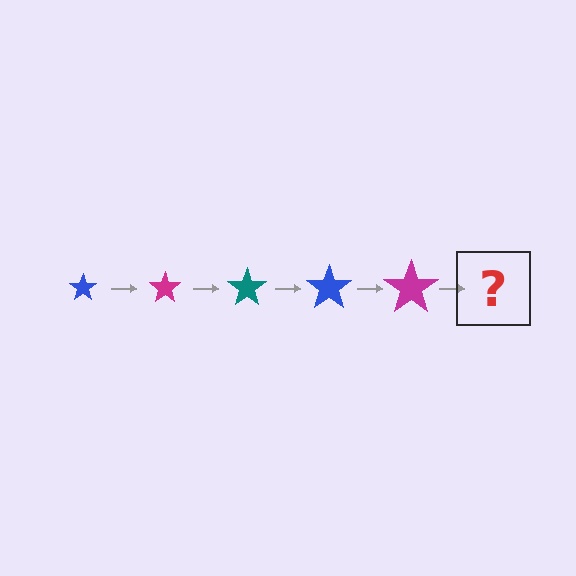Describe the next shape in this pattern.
It should be a teal star, larger than the previous one.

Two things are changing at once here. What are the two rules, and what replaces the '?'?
The two rules are that the star grows larger each step and the color cycles through blue, magenta, and teal. The '?' should be a teal star, larger than the previous one.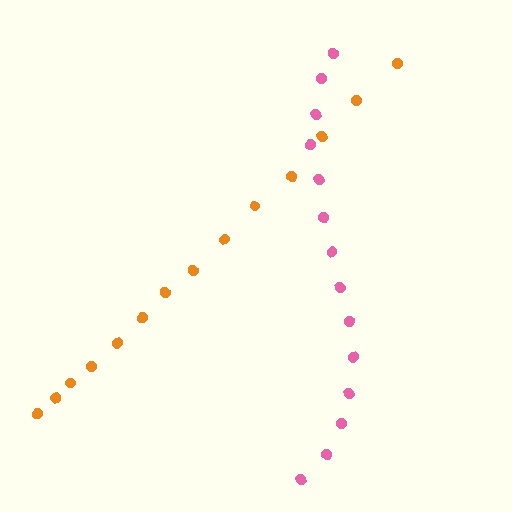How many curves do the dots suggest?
There are 2 distinct paths.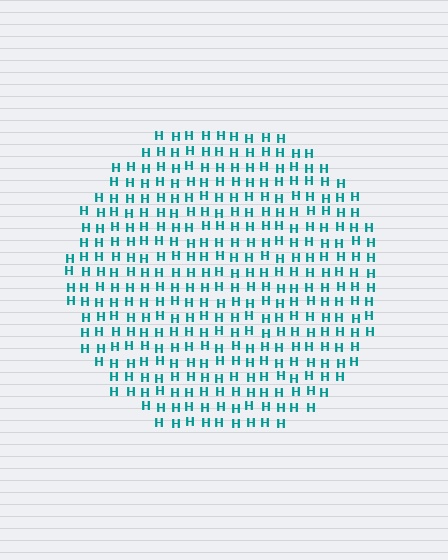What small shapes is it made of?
It is made of small letter H's.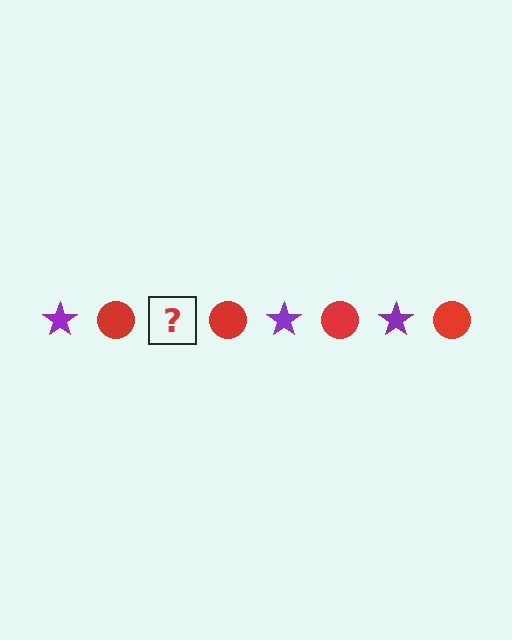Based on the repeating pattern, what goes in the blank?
The blank should be a purple star.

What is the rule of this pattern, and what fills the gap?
The rule is that the pattern alternates between purple star and red circle. The gap should be filled with a purple star.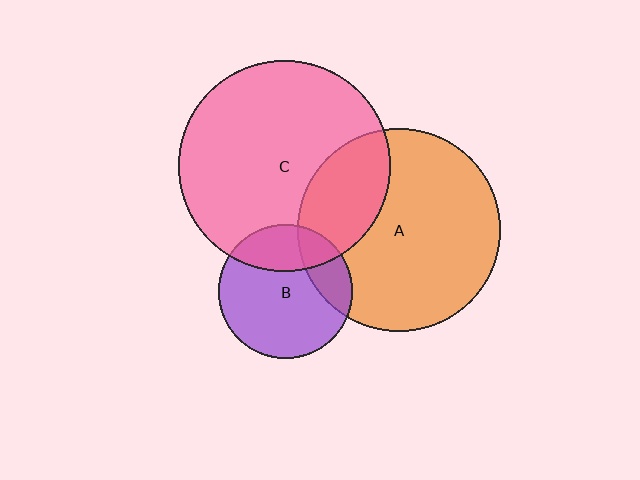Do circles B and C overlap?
Yes.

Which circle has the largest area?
Circle C (pink).